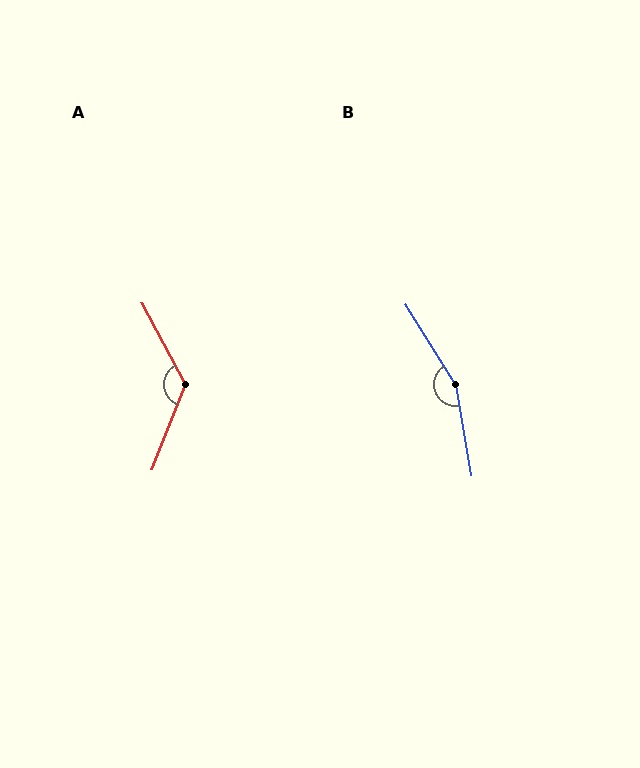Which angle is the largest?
B, at approximately 158 degrees.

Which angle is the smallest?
A, at approximately 130 degrees.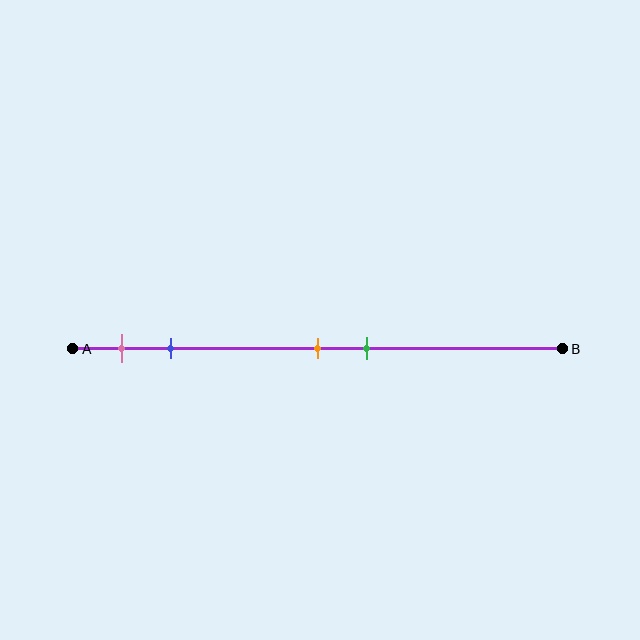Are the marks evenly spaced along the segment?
No, the marks are not evenly spaced.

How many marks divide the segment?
There are 4 marks dividing the segment.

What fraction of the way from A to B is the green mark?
The green mark is approximately 60% (0.6) of the way from A to B.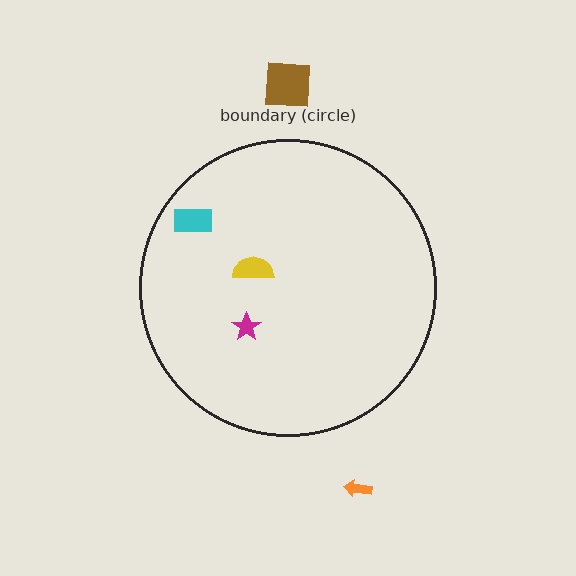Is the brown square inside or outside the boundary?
Outside.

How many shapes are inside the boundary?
3 inside, 2 outside.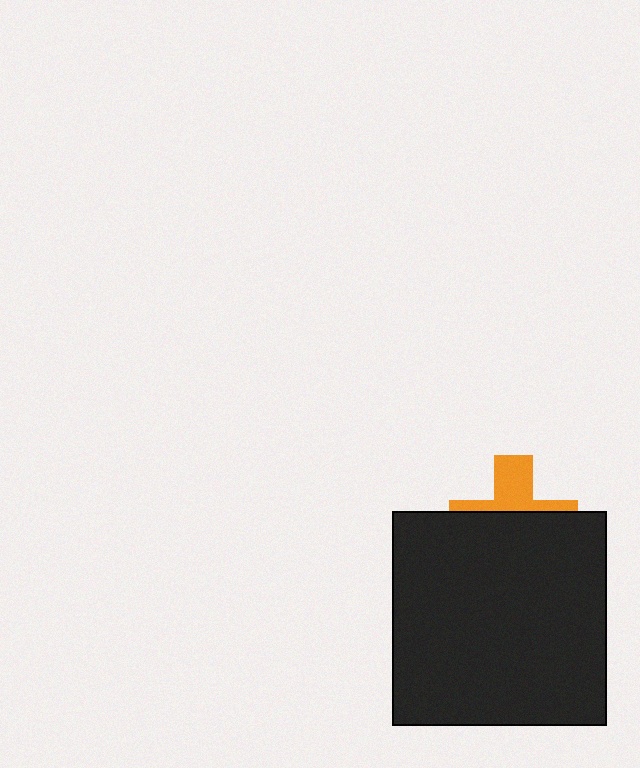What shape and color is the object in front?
The object in front is a black square.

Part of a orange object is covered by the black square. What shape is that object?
It is a cross.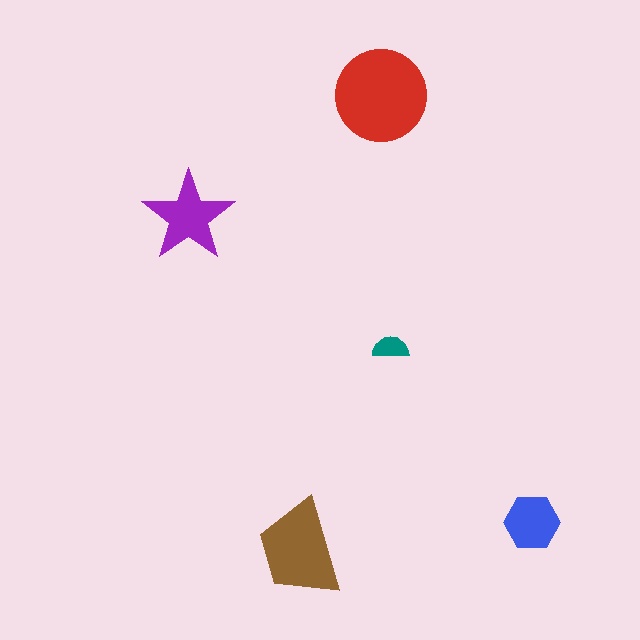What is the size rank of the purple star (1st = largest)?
3rd.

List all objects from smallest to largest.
The teal semicircle, the blue hexagon, the purple star, the brown trapezoid, the red circle.